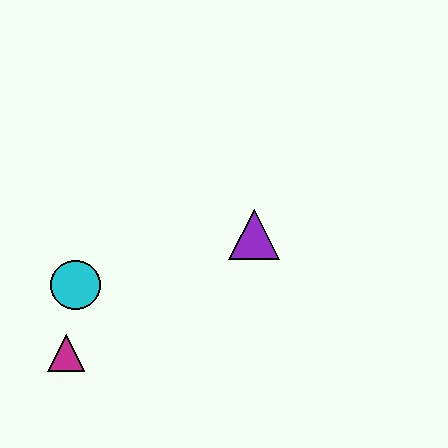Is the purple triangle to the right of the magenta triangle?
Yes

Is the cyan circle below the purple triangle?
Yes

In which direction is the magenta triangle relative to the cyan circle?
The magenta triangle is below the cyan circle.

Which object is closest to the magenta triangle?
The cyan circle is closest to the magenta triangle.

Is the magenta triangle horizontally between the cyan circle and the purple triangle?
No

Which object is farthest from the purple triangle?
The magenta triangle is farthest from the purple triangle.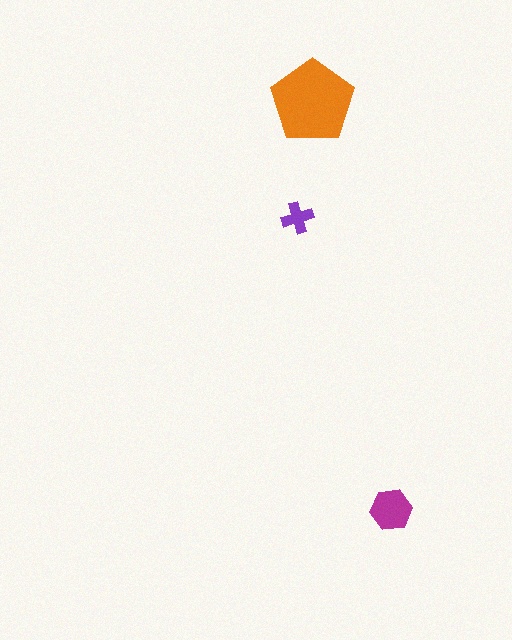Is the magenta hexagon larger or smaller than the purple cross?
Larger.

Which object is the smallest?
The purple cross.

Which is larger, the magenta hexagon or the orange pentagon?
The orange pentagon.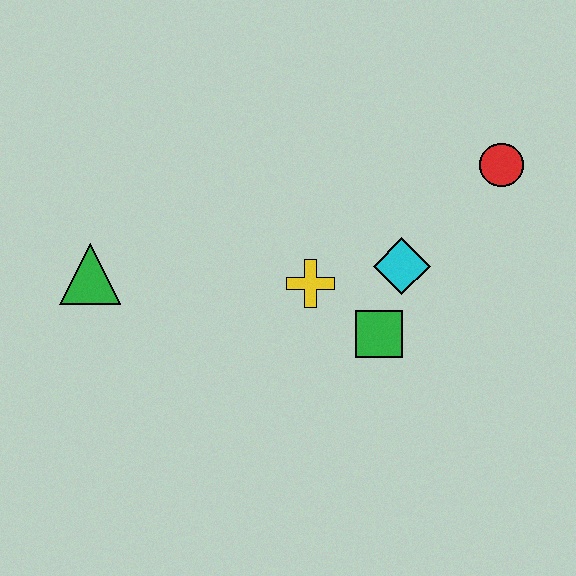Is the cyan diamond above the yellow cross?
Yes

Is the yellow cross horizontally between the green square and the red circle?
No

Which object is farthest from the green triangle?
The red circle is farthest from the green triangle.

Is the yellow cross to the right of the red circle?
No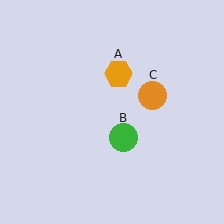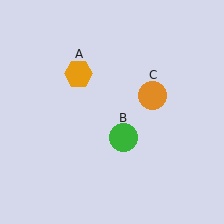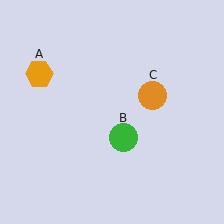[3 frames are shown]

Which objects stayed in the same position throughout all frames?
Green circle (object B) and orange circle (object C) remained stationary.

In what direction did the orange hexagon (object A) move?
The orange hexagon (object A) moved left.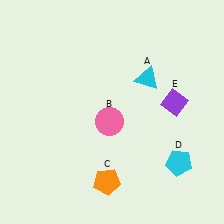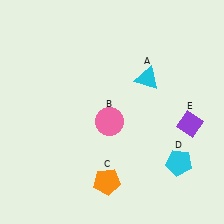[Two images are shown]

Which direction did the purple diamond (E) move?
The purple diamond (E) moved down.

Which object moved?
The purple diamond (E) moved down.